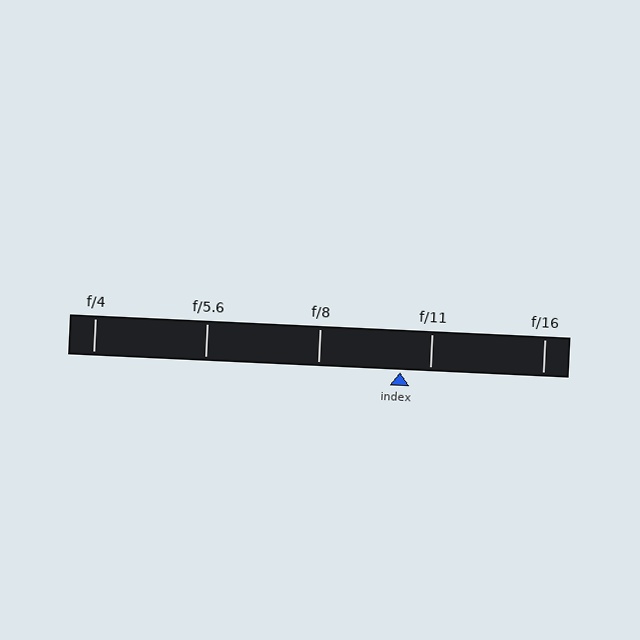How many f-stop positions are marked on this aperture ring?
There are 5 f-stop positions marked.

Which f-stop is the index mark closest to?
The index mark is closest to f/11.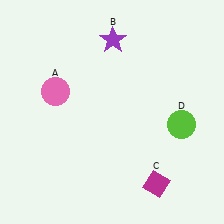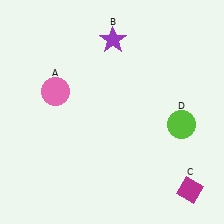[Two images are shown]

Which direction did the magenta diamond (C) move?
The magenta diamond (C) moved right.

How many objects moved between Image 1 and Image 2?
1 object moved between the two images.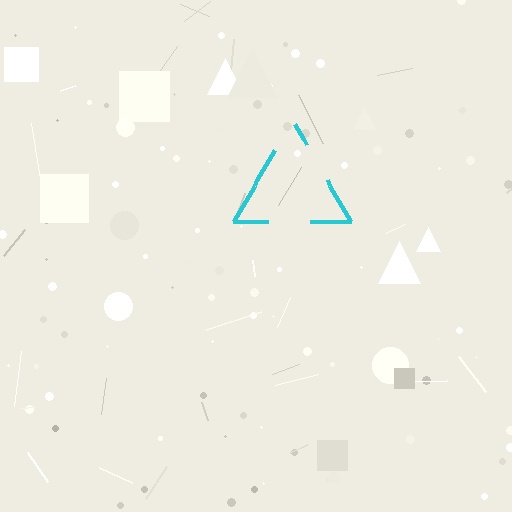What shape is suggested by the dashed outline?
The dashed outline suggests a triangle.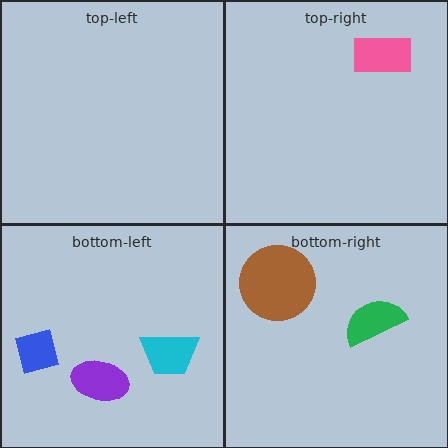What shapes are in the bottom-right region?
The green semicircle, the brown circle.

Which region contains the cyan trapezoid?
The bottom-left region.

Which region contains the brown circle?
The bottom-right region.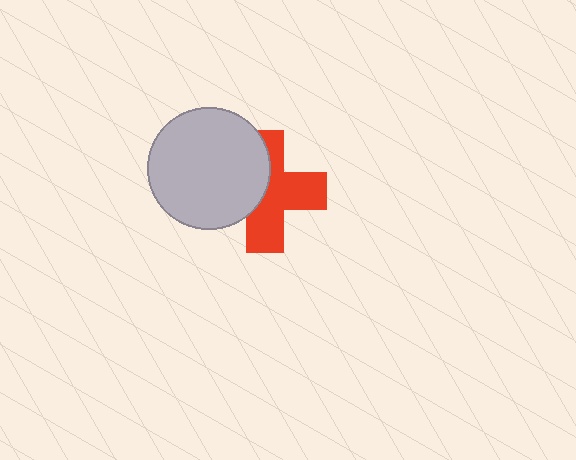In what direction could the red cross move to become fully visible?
The red cross could move right. That would shift it out from behind the light gray circle entirely.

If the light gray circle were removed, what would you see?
You would see the complete red cross.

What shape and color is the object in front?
The object in front is a light gray circle.